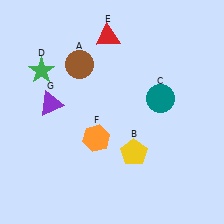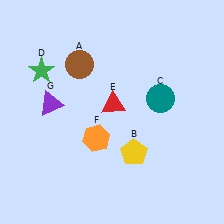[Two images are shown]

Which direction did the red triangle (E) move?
The red triangle (E) moved down.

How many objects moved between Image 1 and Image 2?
1 object moved between the two images.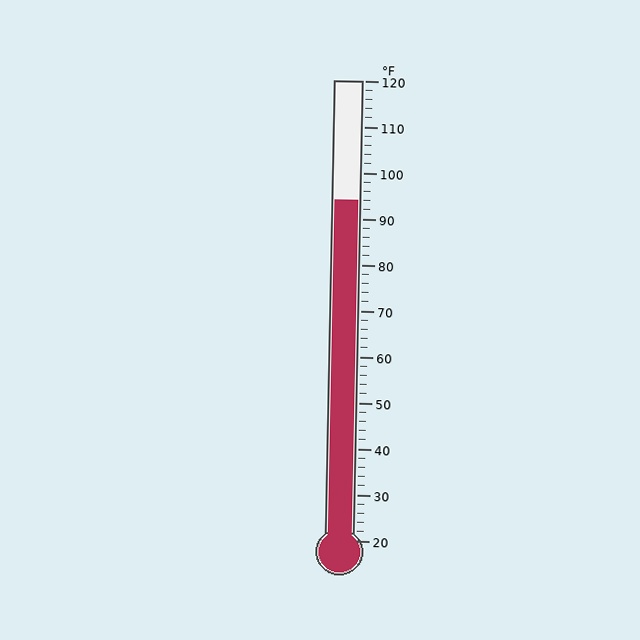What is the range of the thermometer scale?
The thermometer scale ranges from 20°F to 120°F.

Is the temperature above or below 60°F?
The temperature is above 60°F.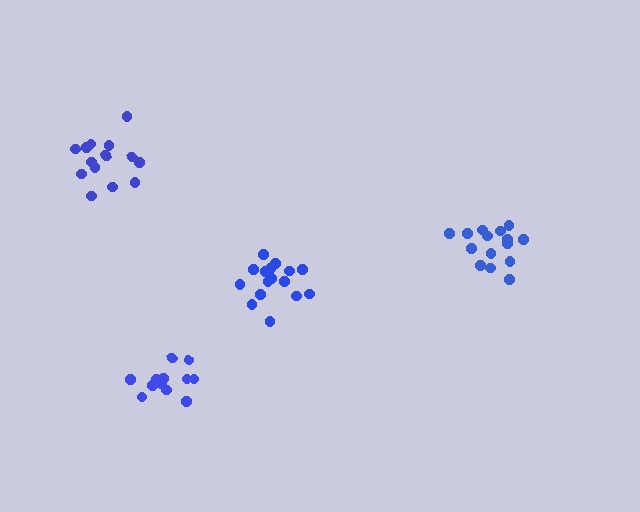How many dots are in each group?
Group 1: 12 dots, Group 2: 15 dots, Group 3: 16 dots, Group 4: 14 dots (57 total).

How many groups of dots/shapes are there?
There are 4 groups.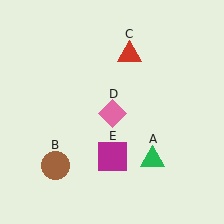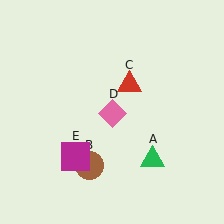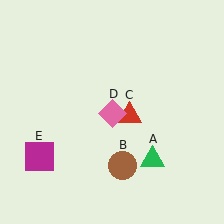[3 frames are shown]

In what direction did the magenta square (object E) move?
The magenta square (object E) moved left.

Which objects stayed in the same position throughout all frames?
Green triangle (object A) and pink diamond (object D) remained stationary.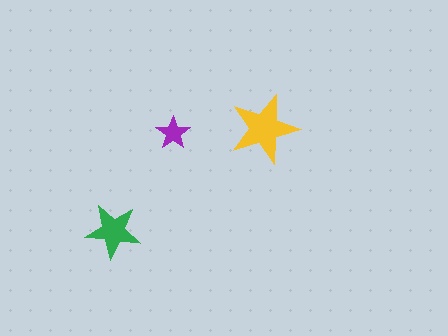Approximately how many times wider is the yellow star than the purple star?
About 2 times wider.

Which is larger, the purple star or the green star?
The green one.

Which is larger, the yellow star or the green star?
The yellow one.